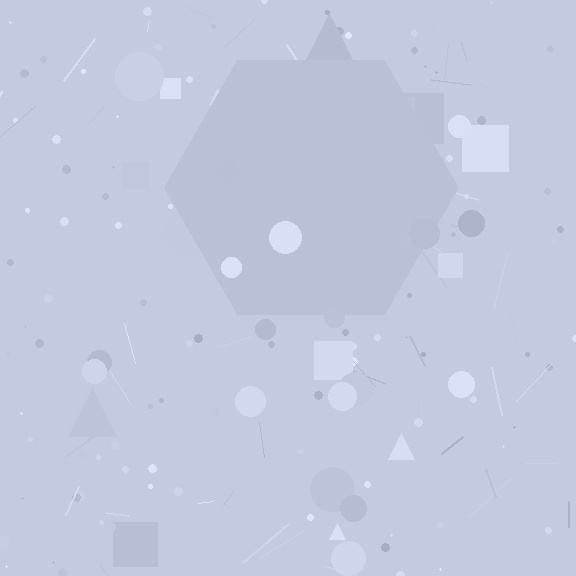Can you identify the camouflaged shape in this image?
The camouflaged shape is a hexagon.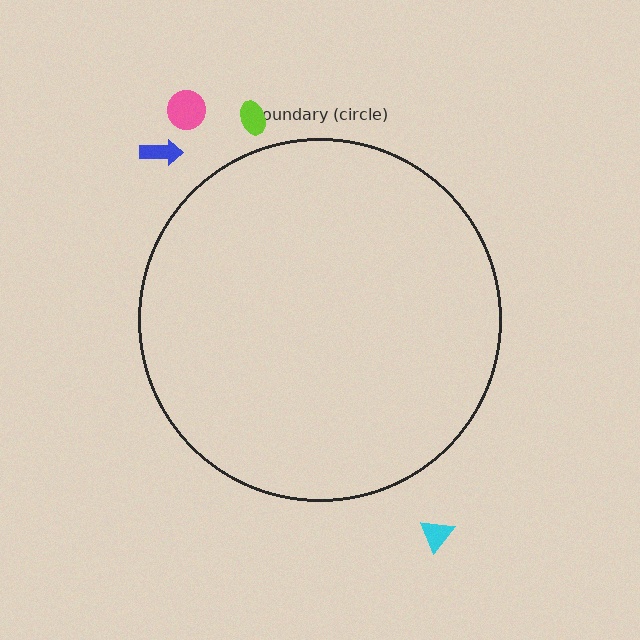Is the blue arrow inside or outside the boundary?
Outside.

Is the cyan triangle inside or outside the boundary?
Outside.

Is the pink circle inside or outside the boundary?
Outside.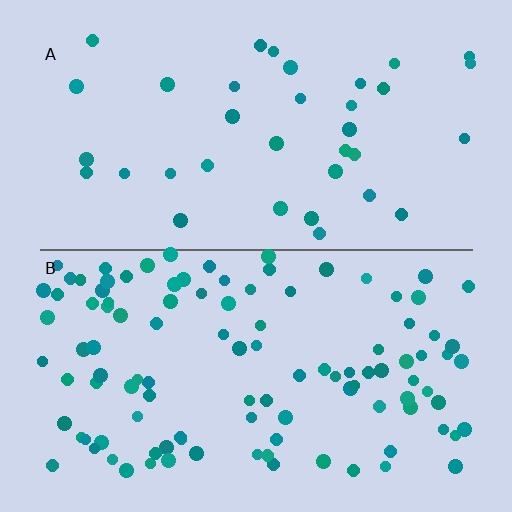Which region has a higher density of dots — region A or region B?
B (the bottom).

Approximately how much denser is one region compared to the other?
Approximately 3.0× — region B over region A.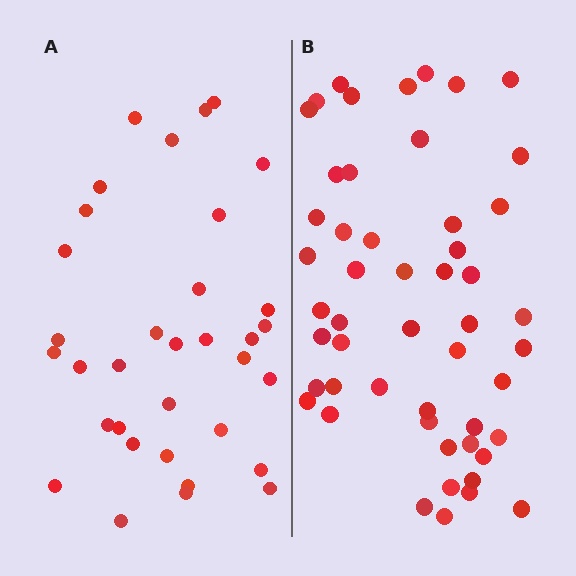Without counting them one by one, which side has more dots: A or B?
Region B (the right region) has more dots.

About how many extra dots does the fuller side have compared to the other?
Region B has approximately 15 more dots than region A.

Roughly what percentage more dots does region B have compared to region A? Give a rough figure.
About 50% more.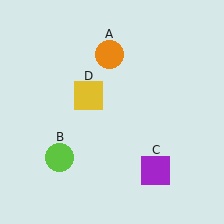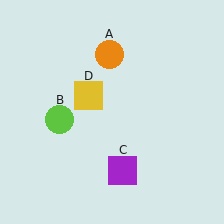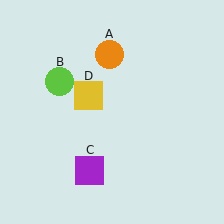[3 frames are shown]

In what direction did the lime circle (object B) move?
The lime circle (object B) moved up.